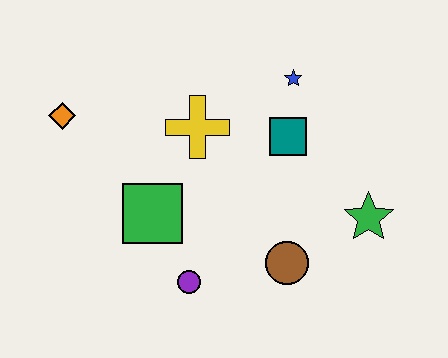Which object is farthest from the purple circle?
The blue star is farthest from the purple circle.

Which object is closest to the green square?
The purple circle is closest to the green square.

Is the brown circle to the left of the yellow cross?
No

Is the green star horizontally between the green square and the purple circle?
No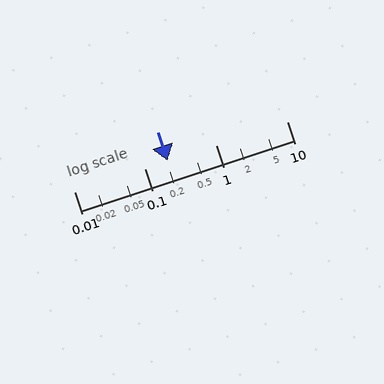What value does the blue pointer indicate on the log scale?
The pointer indicates approximately 0.21.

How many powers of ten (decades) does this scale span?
The scale spans 3 decades, from 0.01 to 10.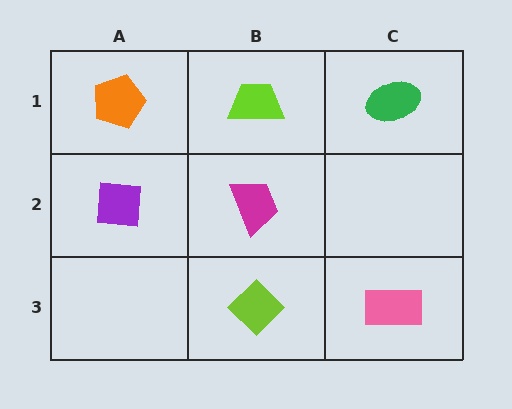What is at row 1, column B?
A lime trapezoid.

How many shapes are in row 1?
3 shapes.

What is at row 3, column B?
A lime diamond.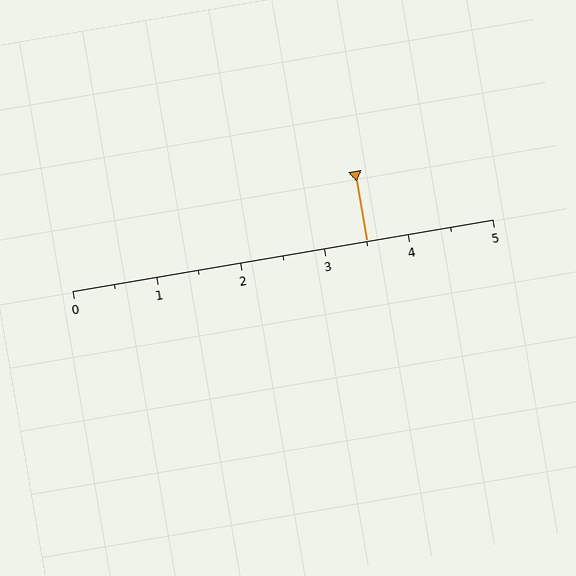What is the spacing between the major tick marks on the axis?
The major ticks are spaced 1 apart.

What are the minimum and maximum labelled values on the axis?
The axis runs from 0 to 5.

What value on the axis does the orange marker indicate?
The marker indicates approximately 3.5.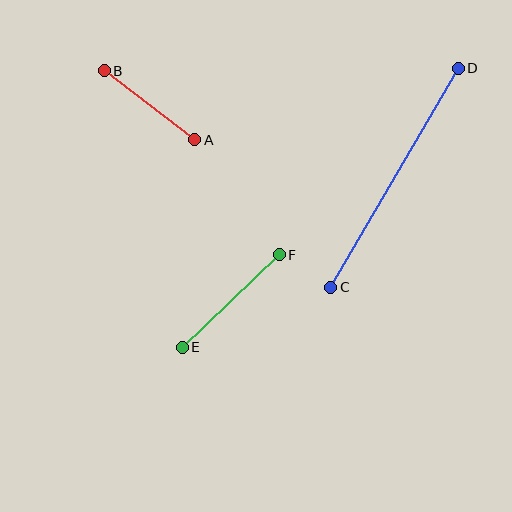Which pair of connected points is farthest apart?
Points C and D are farthest apart.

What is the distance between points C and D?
The distance is approximately 253 pixels.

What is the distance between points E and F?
The distance is approximately 134 pixels.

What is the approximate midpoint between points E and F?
The midpoint is at approximately (231, 301) pixels.